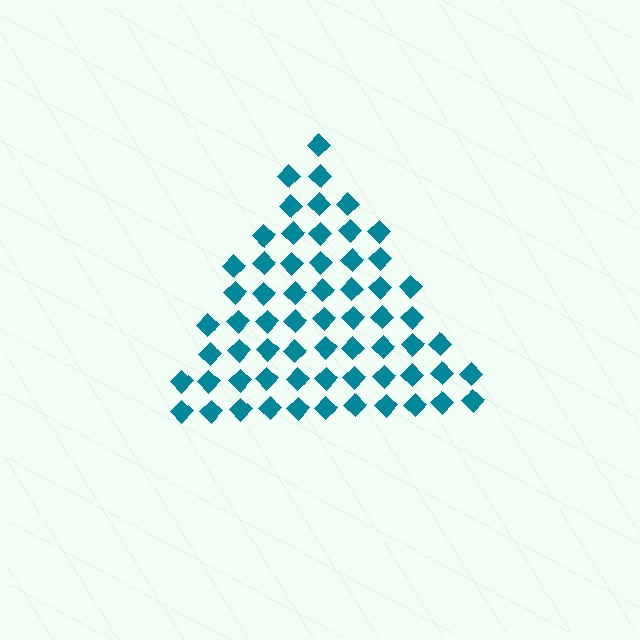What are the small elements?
The small elements are diamonds.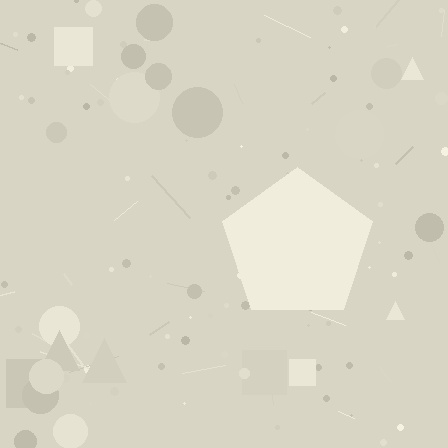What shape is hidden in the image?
A pentagon is hidden in the image.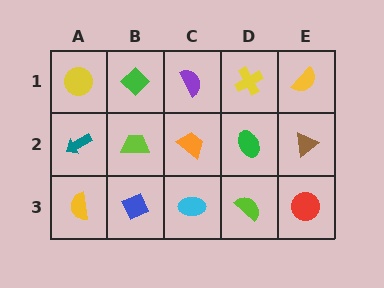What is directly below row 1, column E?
A brown triangle.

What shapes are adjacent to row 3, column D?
A green ellipse (row 2, column D), a cyan ellipse (row 3, column C), a red circle (row 3, column E).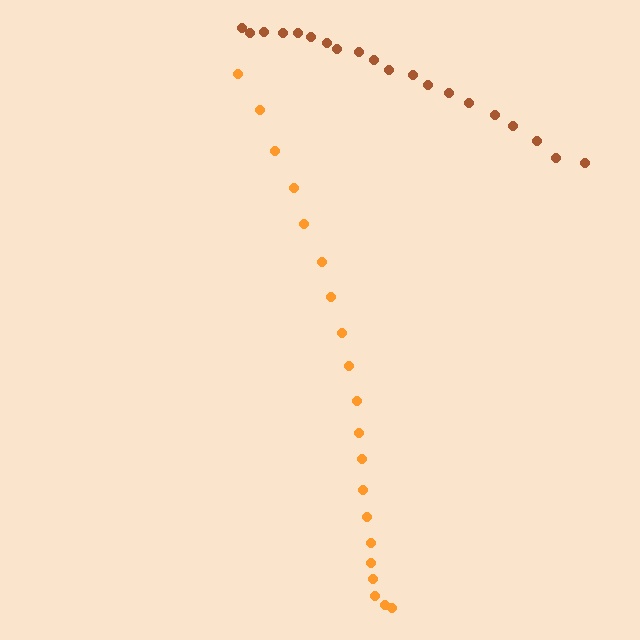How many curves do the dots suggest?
There are 2 distinct paths.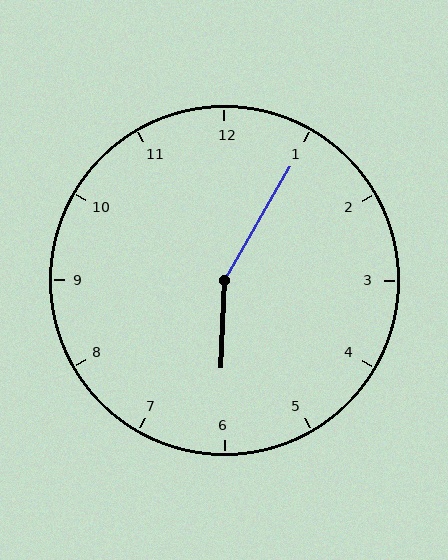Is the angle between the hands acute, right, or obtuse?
It is obtuse.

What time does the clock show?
6:05.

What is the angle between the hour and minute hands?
Approximately 152 degrees.